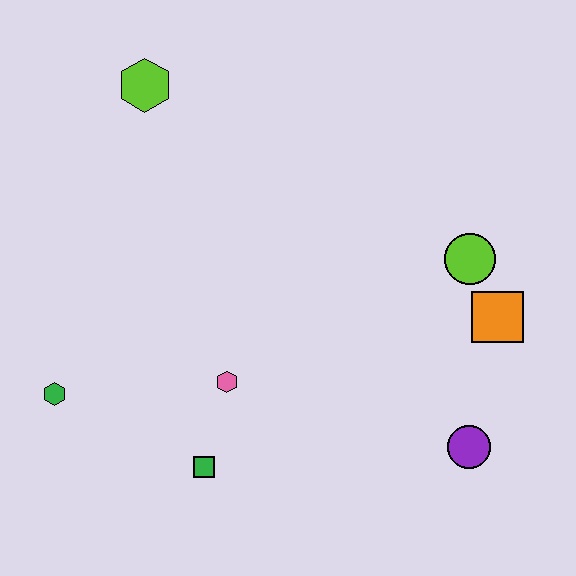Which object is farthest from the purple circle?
The lime hexagon is farthest from the purple circle.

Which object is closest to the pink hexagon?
The green square is closest to the pink hexagon.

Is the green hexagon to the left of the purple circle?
Yes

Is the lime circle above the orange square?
Yes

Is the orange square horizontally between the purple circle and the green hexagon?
No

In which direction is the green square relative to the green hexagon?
The green square is to the right of the green hexagon.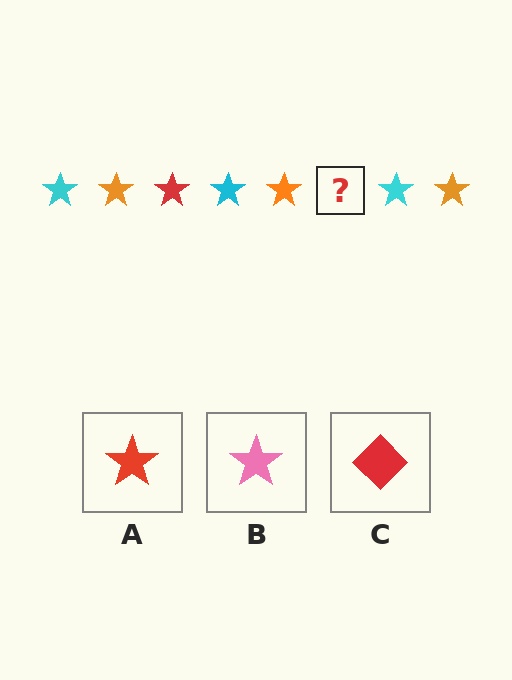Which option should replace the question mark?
Option A.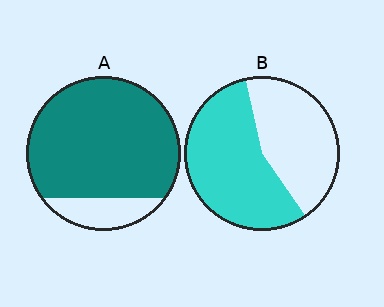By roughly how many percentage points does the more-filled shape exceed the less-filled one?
By roughly 30 percentage points (A over B).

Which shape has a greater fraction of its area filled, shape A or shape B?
Shape A.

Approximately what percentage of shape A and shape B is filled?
A is approximately 85% and B is approximately 55%.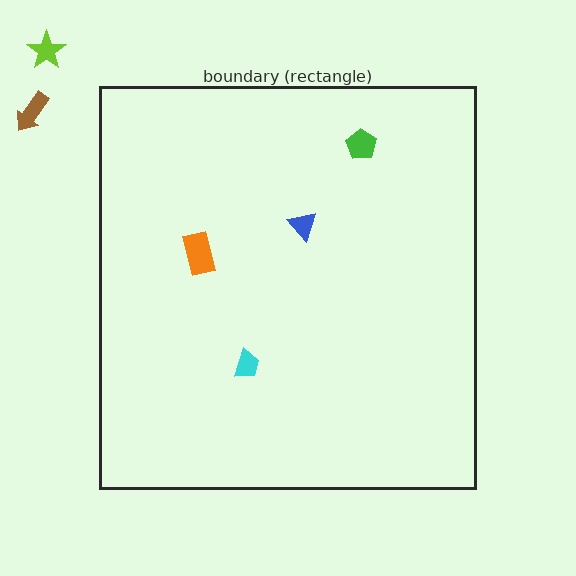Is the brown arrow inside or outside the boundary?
Outside.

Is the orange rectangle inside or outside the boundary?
Inside.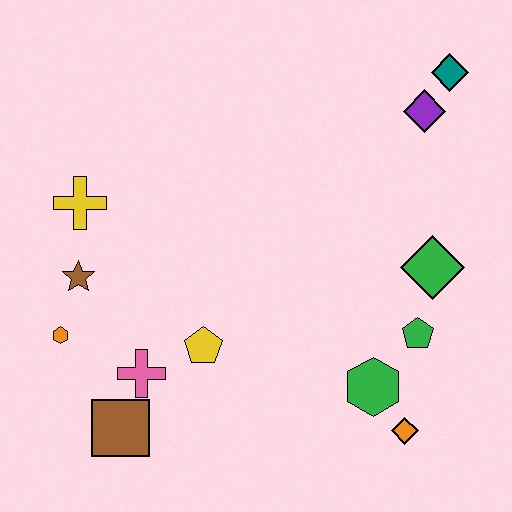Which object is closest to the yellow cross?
The brown star is closest to the yellow cross.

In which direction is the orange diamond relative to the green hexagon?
The orange diamond is below the green hexagon.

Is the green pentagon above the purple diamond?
No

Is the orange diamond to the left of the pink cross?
No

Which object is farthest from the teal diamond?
The brown square is farthest from the teal diamond.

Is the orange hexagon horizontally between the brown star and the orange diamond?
No